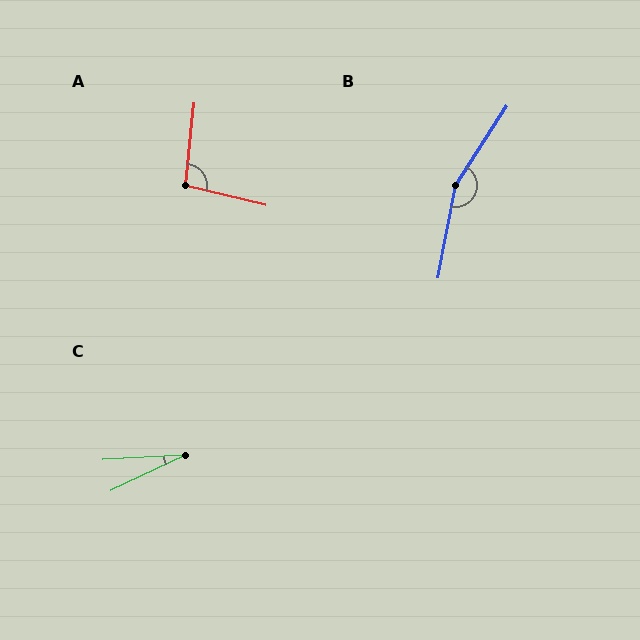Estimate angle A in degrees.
Approximately 97 degrees.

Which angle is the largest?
B, at approximately 158 degrees.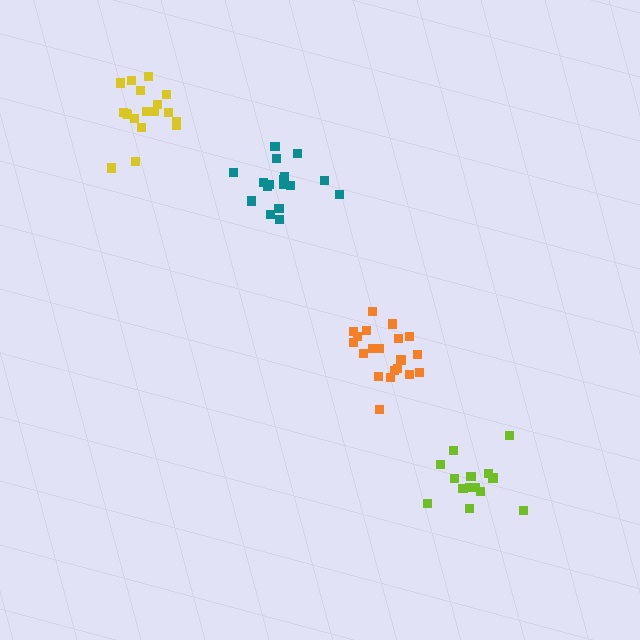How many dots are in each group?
Group 1: 17 dots, Group 2: 20 dots, Group 3: 15 dots, Group 4: 18 dots (70 total).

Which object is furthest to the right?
The lime cluster is rightmost.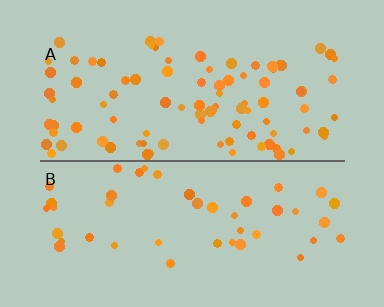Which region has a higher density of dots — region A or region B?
A (the top).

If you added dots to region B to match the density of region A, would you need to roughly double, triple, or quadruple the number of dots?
Approximately double.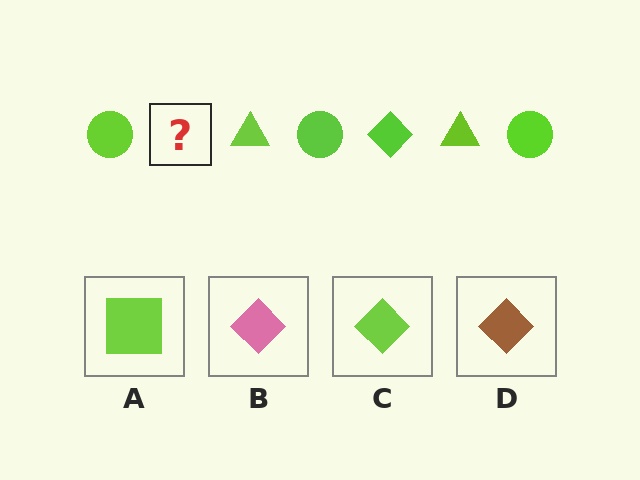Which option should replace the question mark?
Option C.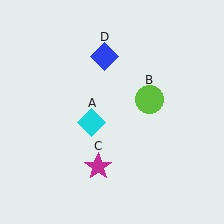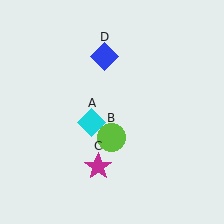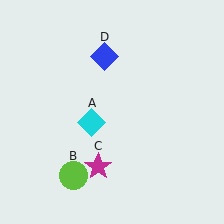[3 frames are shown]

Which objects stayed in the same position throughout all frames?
Cyan diamond (object A) and magenta star (object C) and blue diamond (object D) remained stationary.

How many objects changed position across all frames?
1 object changed position: lime circle (object B).